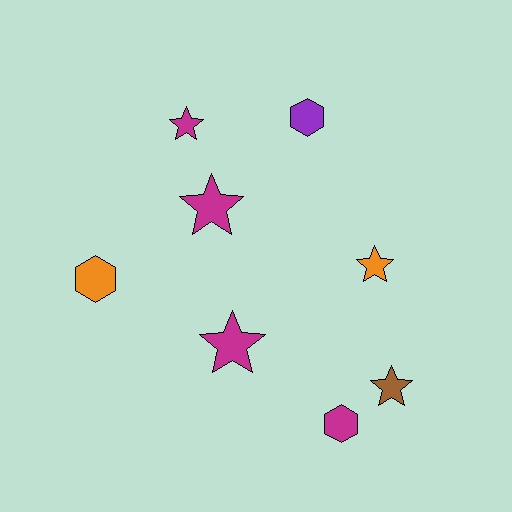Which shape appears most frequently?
Star, with 5 objects.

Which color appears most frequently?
Magenta, with 4 objects.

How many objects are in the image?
There are 8 objects.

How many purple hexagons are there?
There is 1 purple hexagon.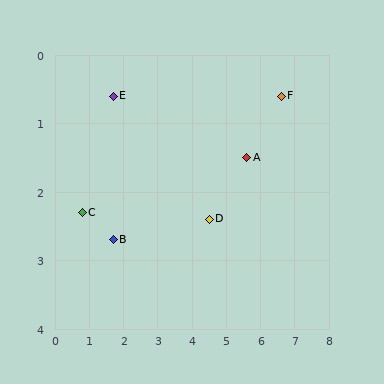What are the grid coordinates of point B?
Point B is at approximately (1.7, 2.7).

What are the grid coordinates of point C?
Point C is at approximately (0.8, 2.3).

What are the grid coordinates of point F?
Point F is at approximately (6.6, 0.6).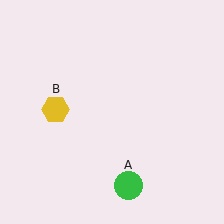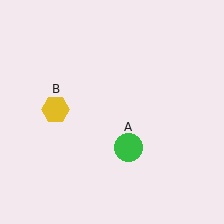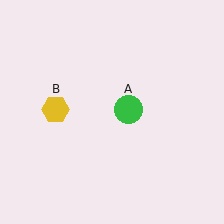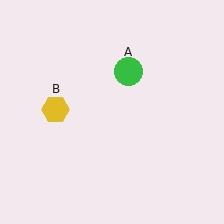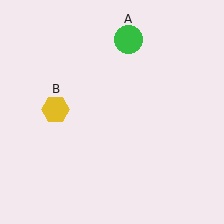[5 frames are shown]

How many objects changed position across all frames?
1 object changed position: green circle (object A).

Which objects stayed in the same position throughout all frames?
Yellow hexagon (object B) remained stationary.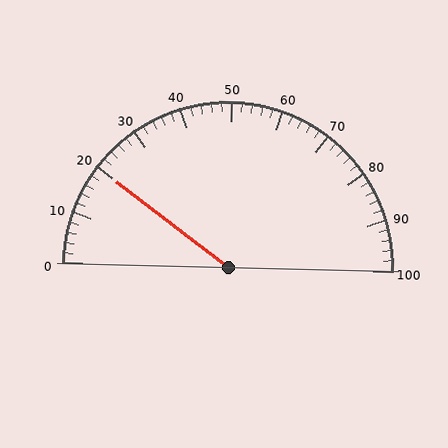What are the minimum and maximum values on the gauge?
The gauge ranges from 0 to 100.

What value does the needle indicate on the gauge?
The needle indicates approximately 20.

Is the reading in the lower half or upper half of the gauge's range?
The reading is in the lower half of the range (0 to 100).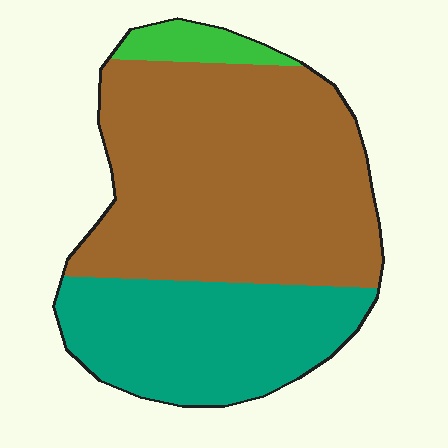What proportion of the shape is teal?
Teal takes up about one third (1/3) of the shape.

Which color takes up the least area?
Green, at roughly 5%.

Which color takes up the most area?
Brown, at roughly 60%.